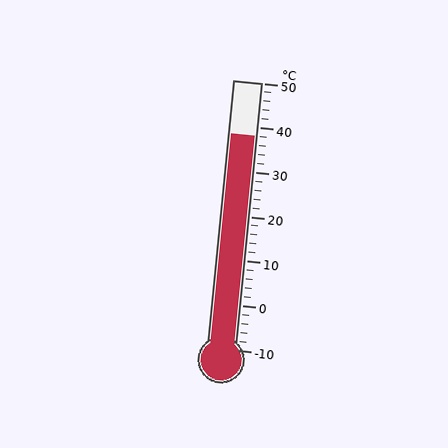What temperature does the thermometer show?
The thermometer shows approximately 38°C.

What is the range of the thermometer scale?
The thermometer scale ranges from -10°C to 50°C.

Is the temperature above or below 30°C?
The temperature is above 30°C.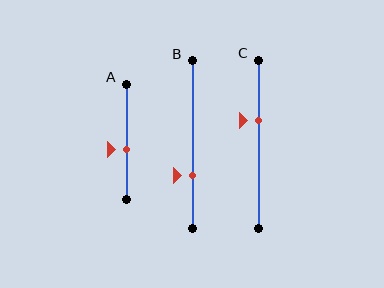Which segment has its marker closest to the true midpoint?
Segment A has its marker closest to the true midpoint.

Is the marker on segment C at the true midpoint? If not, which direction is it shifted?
No, the marker on segment C is shifted upward by about 14% of the segment length.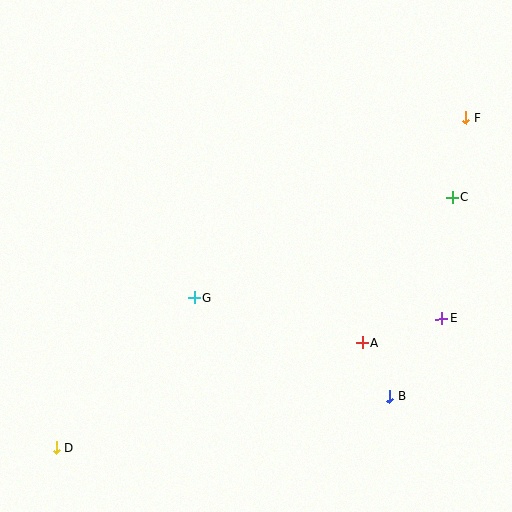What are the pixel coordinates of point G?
Point G is at (194, 298).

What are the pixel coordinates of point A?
Point A is at (362, 343).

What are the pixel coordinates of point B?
Point B is at (389, 397).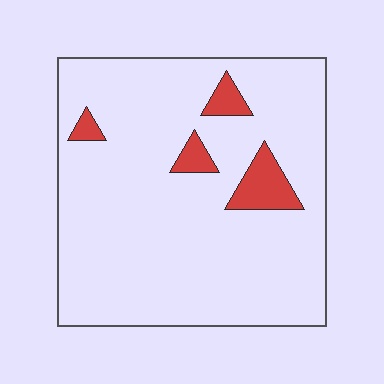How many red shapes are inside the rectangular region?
4.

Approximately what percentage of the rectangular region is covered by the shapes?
Approximately 10%.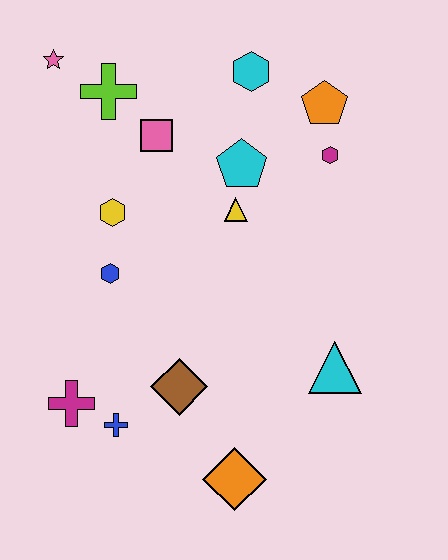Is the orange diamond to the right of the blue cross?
Yes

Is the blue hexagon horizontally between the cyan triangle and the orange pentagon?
No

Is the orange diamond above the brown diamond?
No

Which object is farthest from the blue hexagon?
The orange pentagon is farthest from the blue hexagon.